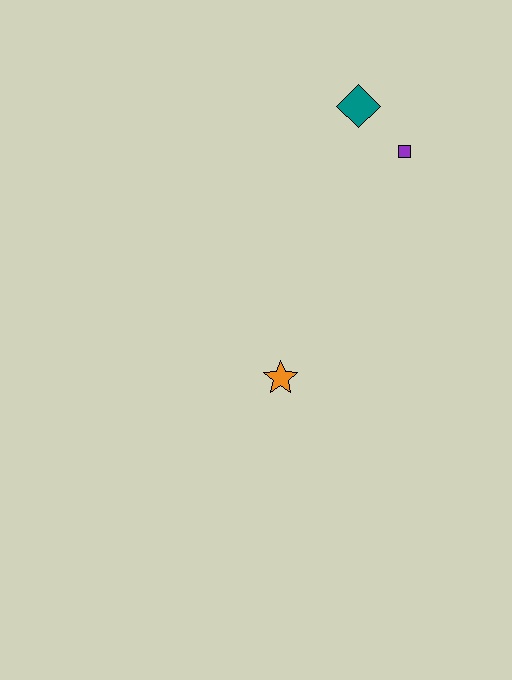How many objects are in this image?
There are 3 objects.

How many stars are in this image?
There is 1 star.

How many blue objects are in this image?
There are no blue objects.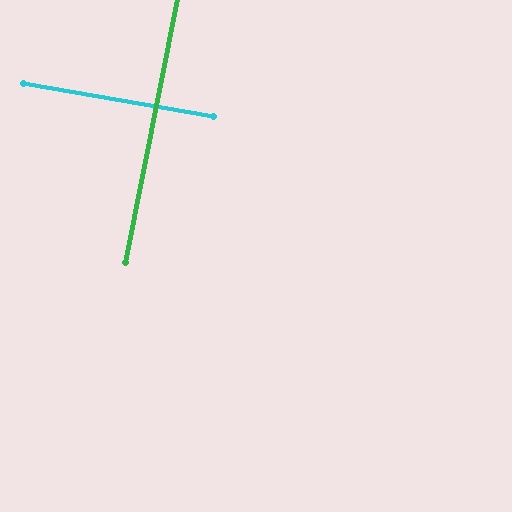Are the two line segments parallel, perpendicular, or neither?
Perpendicular — they meet at approximately 89°.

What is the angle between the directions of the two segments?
Approximately 89 degrees.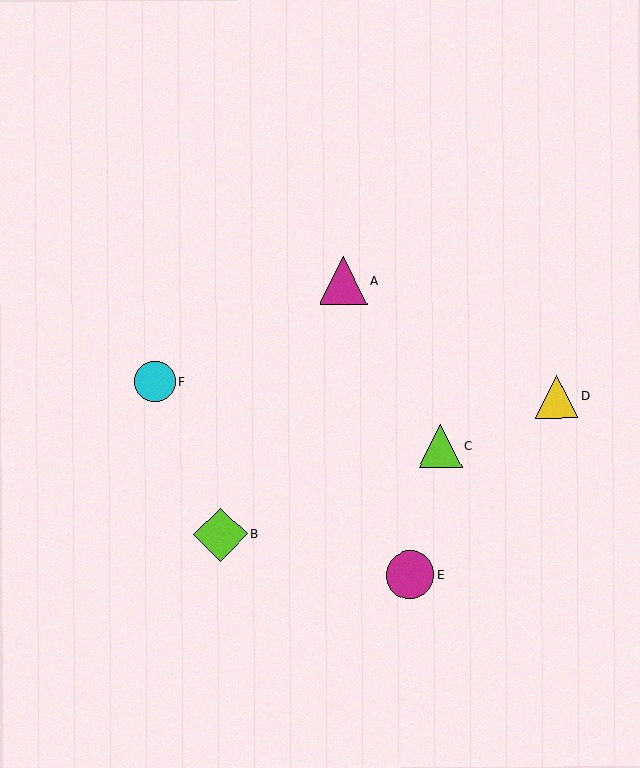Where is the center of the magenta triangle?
The center of the magenta triangle is at (343, 280).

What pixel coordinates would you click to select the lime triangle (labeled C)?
Click at (440, 446) to select the lime triangle C.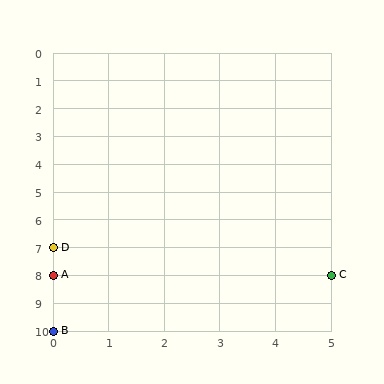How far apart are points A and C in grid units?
Points A and C are 5 columns apart.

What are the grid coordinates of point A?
Point A is at grid coordinates (0, 8).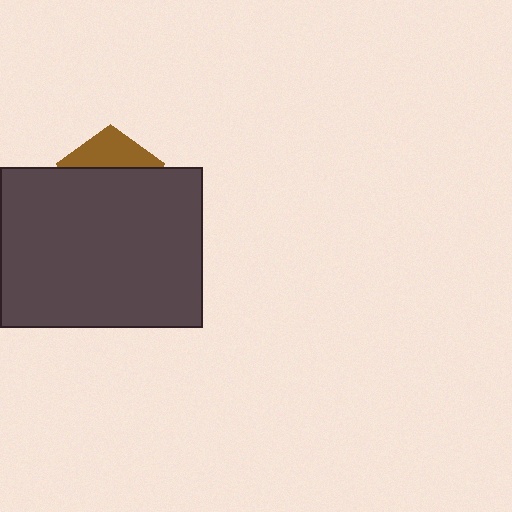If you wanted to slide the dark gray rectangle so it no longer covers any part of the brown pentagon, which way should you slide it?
Slide it down — that is the most direct way to separate the two shapes.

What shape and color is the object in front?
The object in front is a dark gray rectangle.